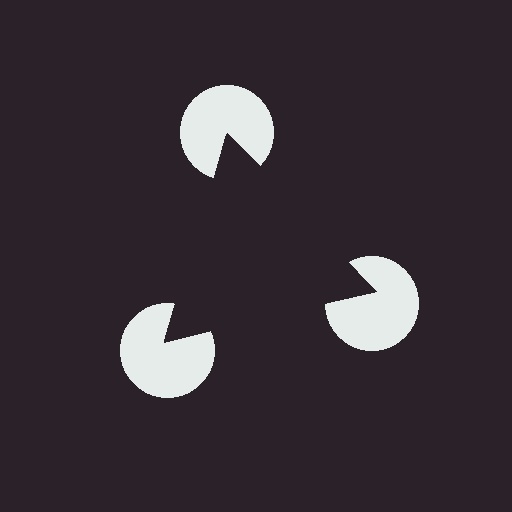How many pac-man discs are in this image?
There are 3 — one at each vertex of the illusory triangle.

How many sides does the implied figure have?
3 sides.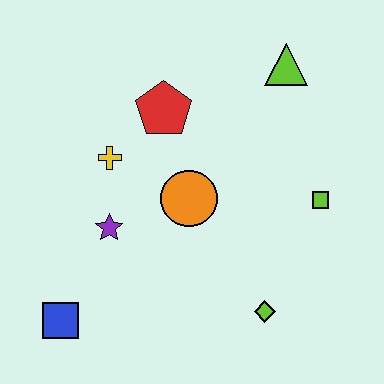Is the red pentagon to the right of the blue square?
Yes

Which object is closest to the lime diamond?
The lime square is closest to the lime diamond.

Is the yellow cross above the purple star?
Yes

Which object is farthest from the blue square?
The lime triangle is farthest from the blue square.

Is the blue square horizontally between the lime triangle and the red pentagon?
No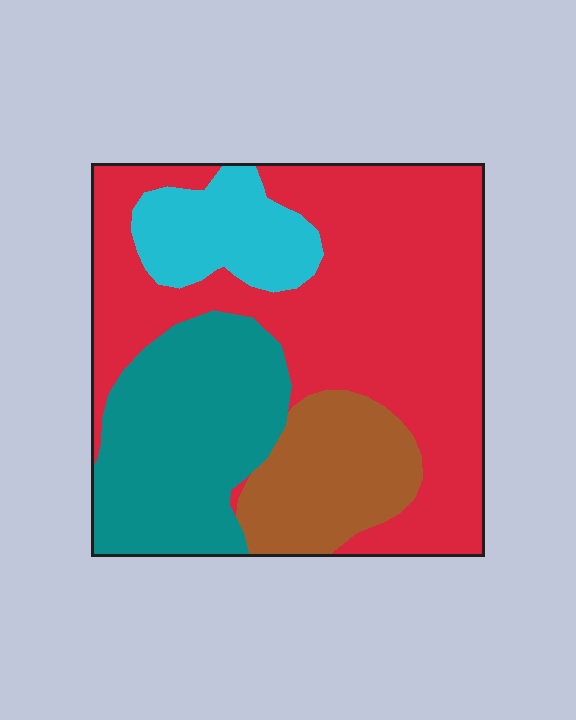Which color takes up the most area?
Red, at roughly 50%.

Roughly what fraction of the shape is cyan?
Cyan takes up less than a sixth of the shape.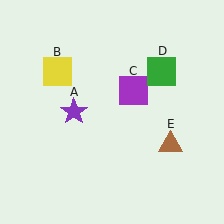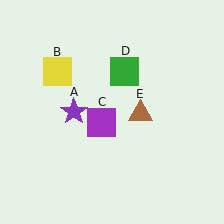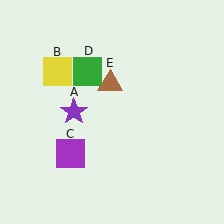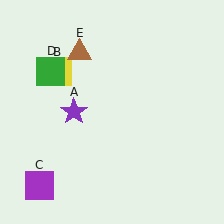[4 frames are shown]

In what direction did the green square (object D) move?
The green square (object D) moved left.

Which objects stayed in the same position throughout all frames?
Purple star (object A) and yellow square (object B) remained stationary.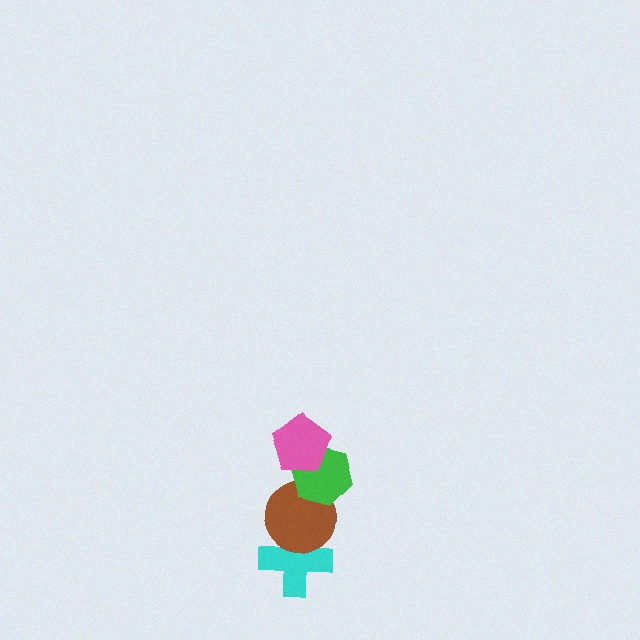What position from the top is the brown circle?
The brown circle is 3rd from the top.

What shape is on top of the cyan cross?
The brown circle is on top of the cyan cross.